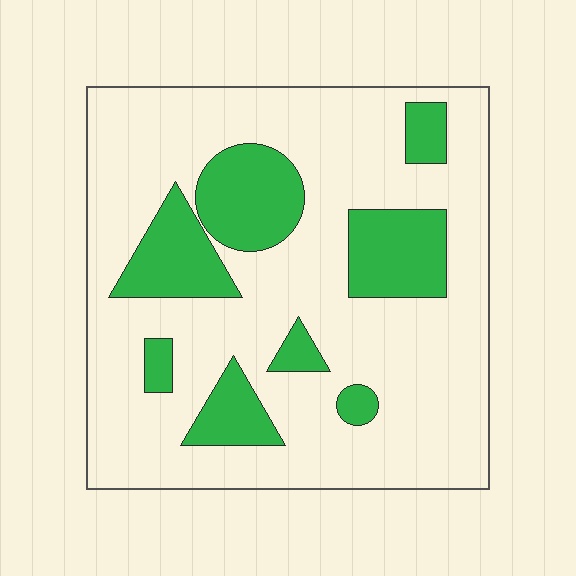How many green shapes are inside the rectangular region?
8.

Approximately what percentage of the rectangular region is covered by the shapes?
Approximately 25%.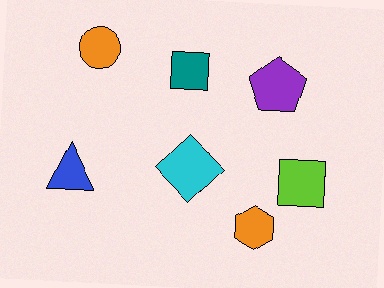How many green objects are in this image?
There are no green objects.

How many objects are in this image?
There are 7 objects.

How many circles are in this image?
There is 1 circle.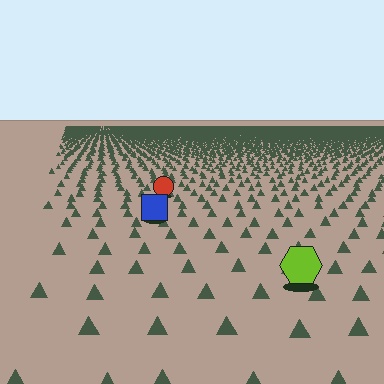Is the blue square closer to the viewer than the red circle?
Yes. The blue square is closer — you can tell from the texture gradient: the ground texture is coarser near it.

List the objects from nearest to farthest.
From nearest to farthest: the lime hexagon, the blue square, the red circle.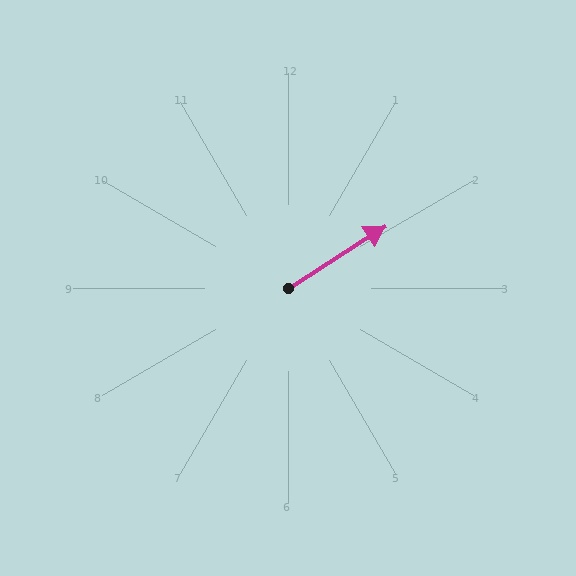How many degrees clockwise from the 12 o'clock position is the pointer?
Approximately 57 degrees.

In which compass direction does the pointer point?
Northeast.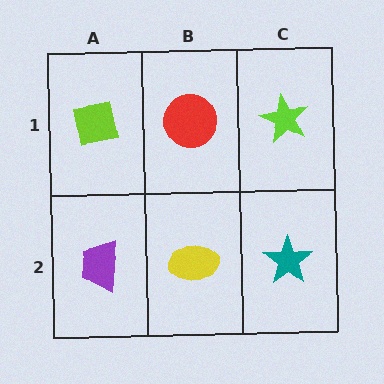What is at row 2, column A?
A purple trapezoid.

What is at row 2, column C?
A teal star.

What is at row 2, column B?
A yellow ellipse.